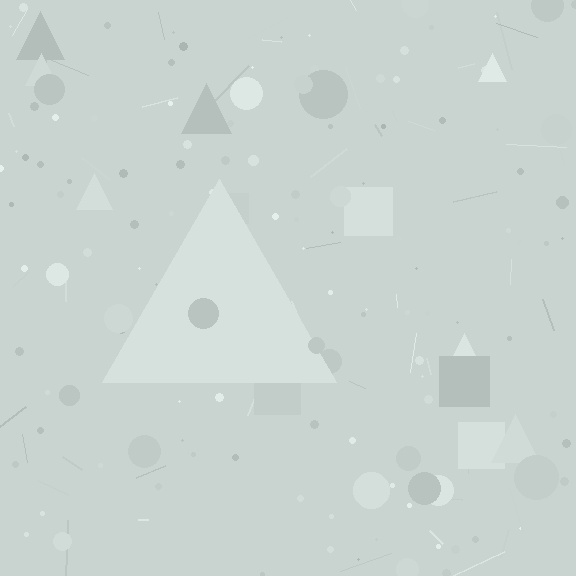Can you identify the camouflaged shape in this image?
The camouflaged shape is a triangle.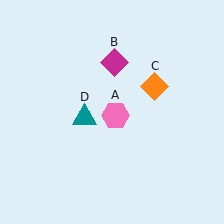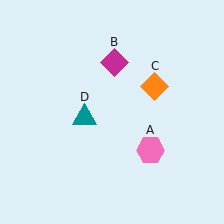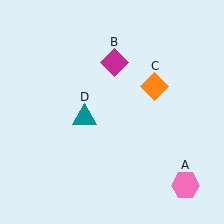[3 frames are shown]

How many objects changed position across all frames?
1 object changed position: pink hexagon (object A).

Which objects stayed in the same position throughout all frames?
Magenta diamond (object B) and orange diamond (object C) and teal triangle (object D) remained stationary.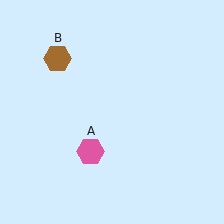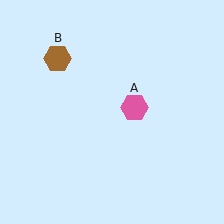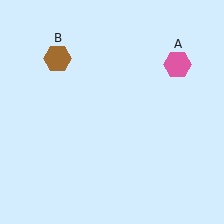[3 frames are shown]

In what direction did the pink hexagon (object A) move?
The pink hexagon (object A) moved up and to the right.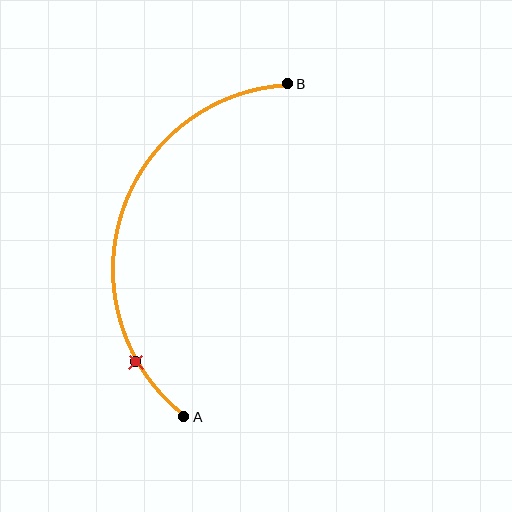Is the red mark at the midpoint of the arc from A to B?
No. The red mark lies on the arc but is closer to endpoint A. The arc midpoint would be at the point on the curve equidistant along the arc from both A and B.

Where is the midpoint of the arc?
The arc midpoint is the point on the curve farthest from the straight line joining A and B. It sits to the left of that line.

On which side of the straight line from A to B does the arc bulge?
The arc bulges to the left of the straight line connecting A and B.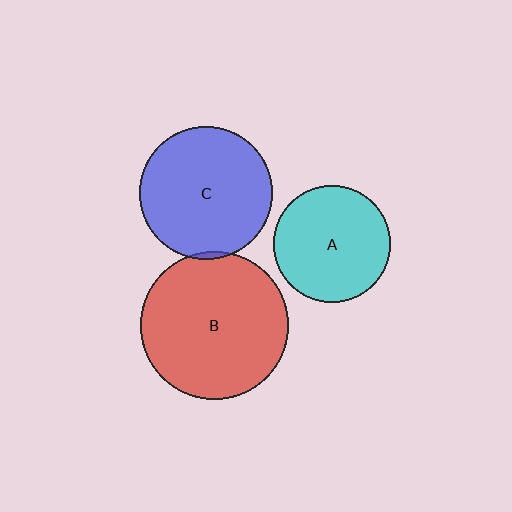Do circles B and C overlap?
Yes.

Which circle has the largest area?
Circle B (red).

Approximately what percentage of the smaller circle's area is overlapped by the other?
Approximately 5%.